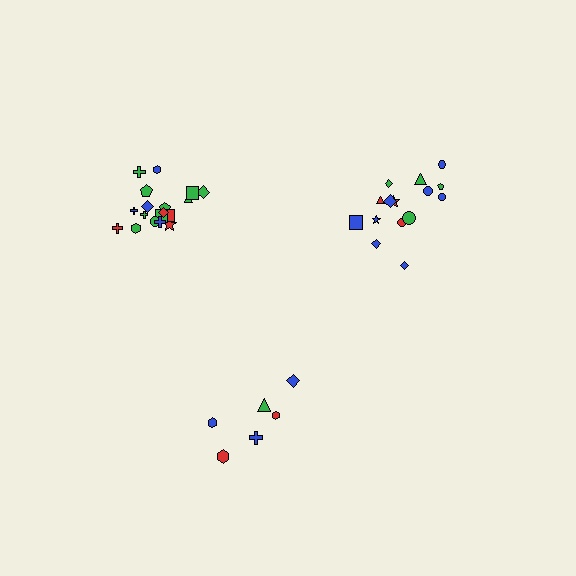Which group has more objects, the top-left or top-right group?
The top-left group.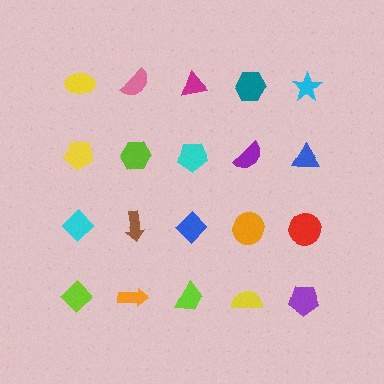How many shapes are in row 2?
5 shapes.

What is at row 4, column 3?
A lime trapezoid.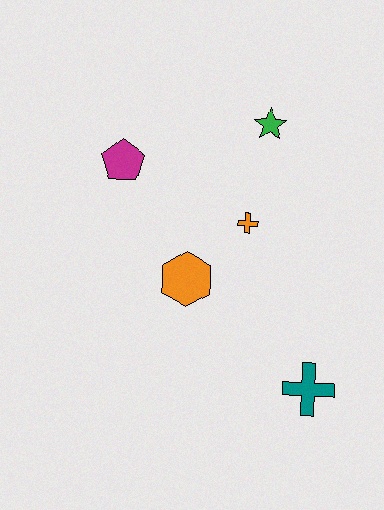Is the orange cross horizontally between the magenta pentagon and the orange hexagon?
No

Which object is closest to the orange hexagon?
The orange cross is closest to the orange hexagon.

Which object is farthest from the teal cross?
The magenta pentagon is farthest from the teal cross.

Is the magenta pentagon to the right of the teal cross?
No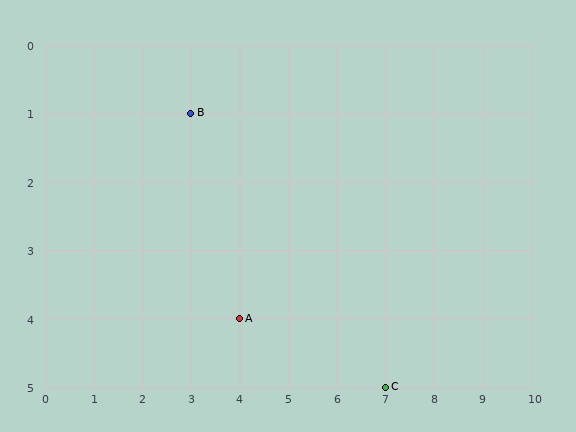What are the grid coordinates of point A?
Point A is at grid coordinates (4, 4).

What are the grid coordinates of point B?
Point B is at grid coordinates (3, 1).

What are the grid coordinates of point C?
Point C is at grid coordinates (7, 5).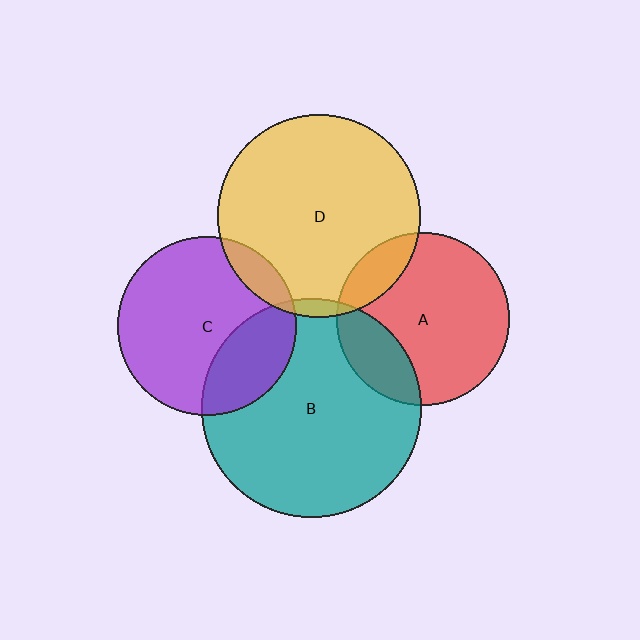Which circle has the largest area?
Circle B (teal).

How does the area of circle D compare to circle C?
Approximately 1.3 times.